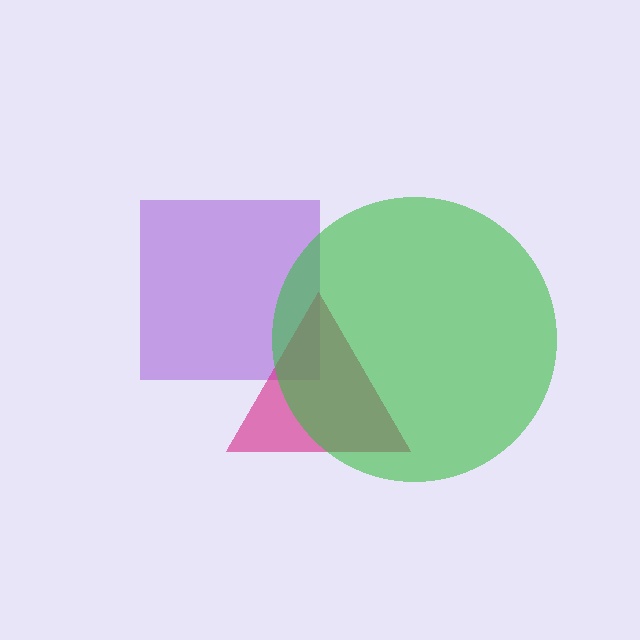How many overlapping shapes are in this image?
There are 3 overlapping shapes in the image.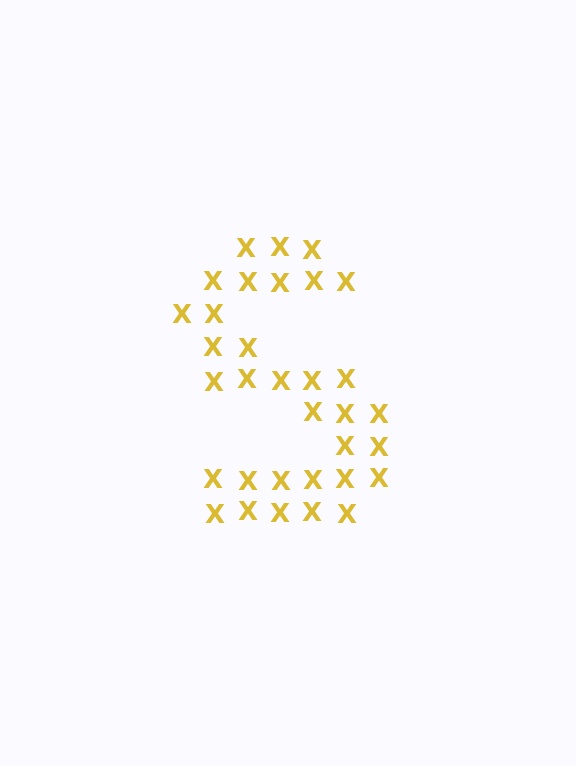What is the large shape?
The large shape is the letter S.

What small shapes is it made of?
It is made of small letter X's.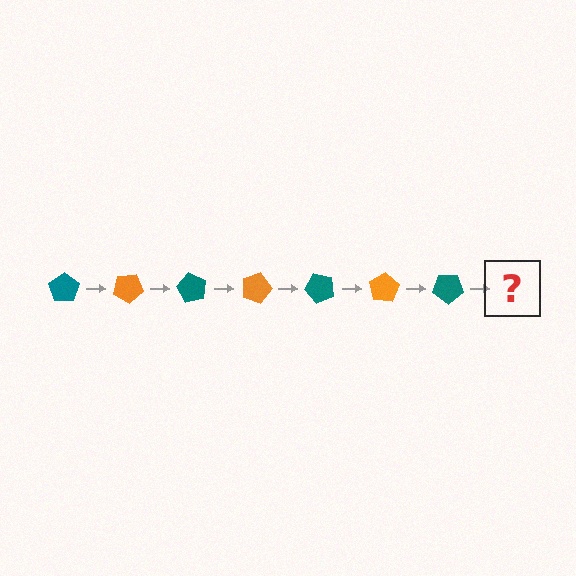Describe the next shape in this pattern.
It should be an orange pentagon, rotated 210 degrees from the start.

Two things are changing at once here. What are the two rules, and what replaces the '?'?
The two rules are that it rotates 30 degrees each step and the color cycles through teal and orange. The '?' should be an orange pentagon, rotated 210 degrees from the start.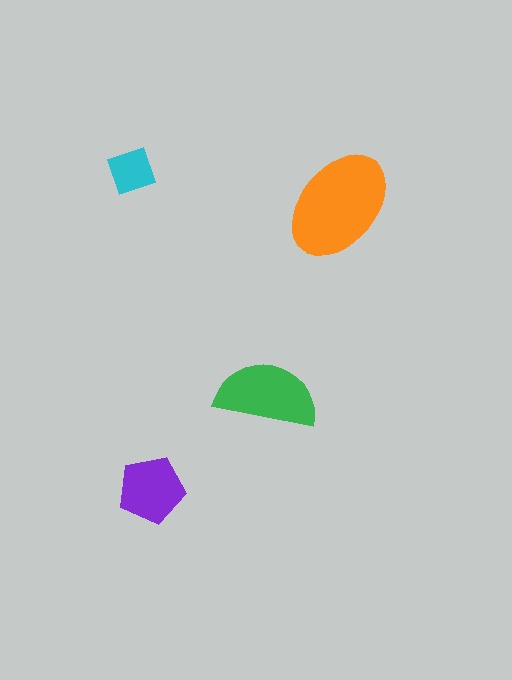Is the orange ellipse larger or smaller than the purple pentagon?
Larger.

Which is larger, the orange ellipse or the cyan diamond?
The orange ellipse.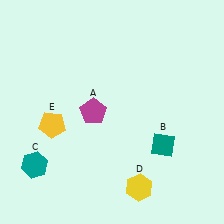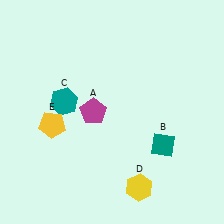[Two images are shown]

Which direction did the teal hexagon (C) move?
The teal hexagon (C) moved up.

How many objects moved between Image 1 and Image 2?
1 object moved between the two images.